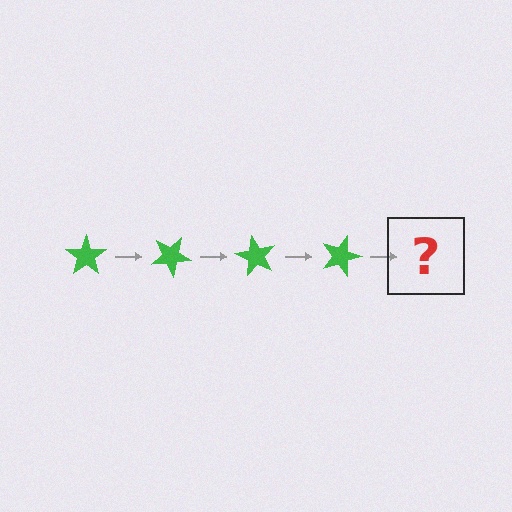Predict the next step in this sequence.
The next step is a green star rotated 120 degrees.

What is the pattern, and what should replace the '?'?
The pattern is that the star rotates 30 degrees each step. The '?' should be a green star rotated 120 degrees.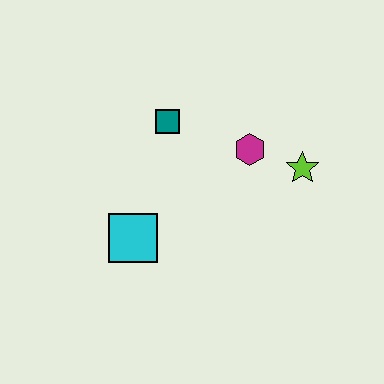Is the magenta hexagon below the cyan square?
No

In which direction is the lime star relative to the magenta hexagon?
The lime star is to the right of the magenta hexagon.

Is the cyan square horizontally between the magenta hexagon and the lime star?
No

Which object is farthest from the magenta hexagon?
The cyan square is farthest from the magenta hexagon.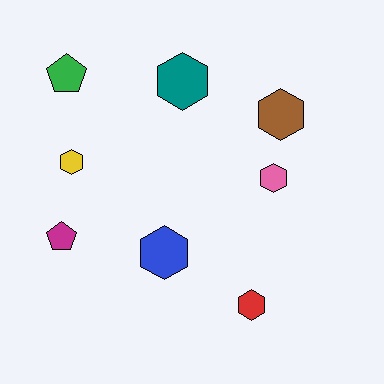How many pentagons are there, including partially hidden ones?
There are 2 pentagons.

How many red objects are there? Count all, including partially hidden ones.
There is 1 red object.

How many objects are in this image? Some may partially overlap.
There are 8 objects.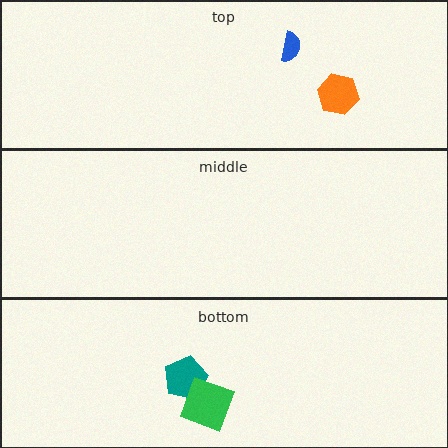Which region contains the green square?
The bottom region.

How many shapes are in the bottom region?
2.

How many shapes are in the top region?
2.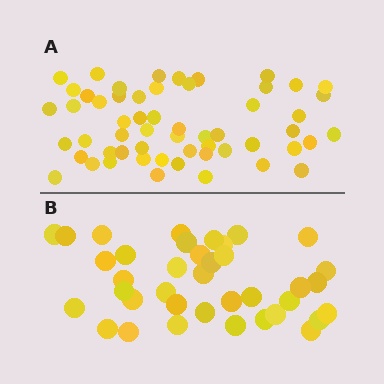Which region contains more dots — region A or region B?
Region A (the top region) has more dots.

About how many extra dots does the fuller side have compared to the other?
Region A has approximately 20 more dots than region B.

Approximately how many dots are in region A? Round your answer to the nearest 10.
About 60 dots. (The exact count is 56, which rounds to 60.)